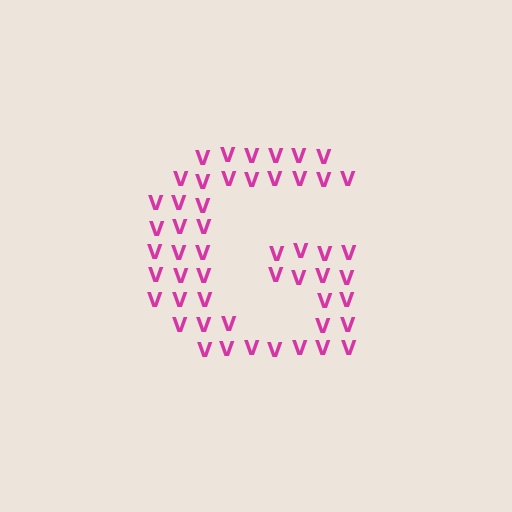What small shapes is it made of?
It is made of small letter V's.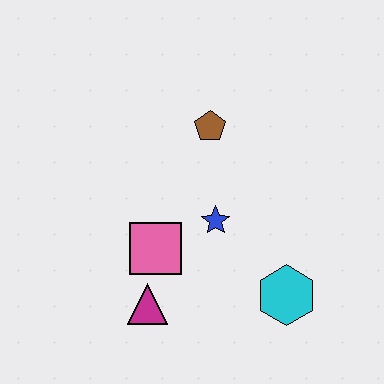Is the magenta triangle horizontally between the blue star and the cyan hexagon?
No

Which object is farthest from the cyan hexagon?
The brown pentagon is farthest from the cyan hexagon.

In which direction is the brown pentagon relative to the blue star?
The brown pentagon is above the blue star.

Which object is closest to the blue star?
The pink square is closest to the blue star.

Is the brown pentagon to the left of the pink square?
No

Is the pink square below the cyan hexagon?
No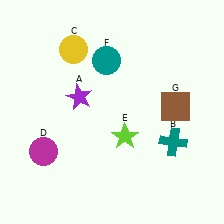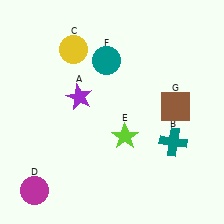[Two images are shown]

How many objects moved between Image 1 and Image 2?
1 object moved between the two images.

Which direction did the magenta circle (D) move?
The magenta circle (D) moved down.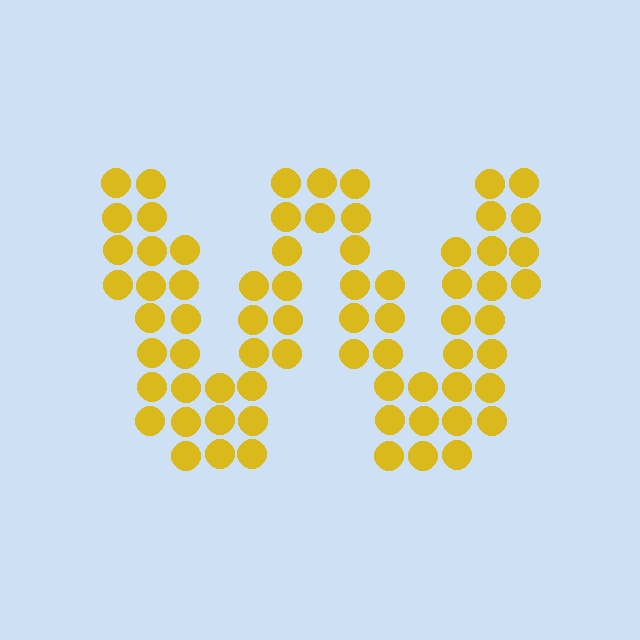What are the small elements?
The small elements are circles.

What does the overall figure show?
The overall figure shows the letter W.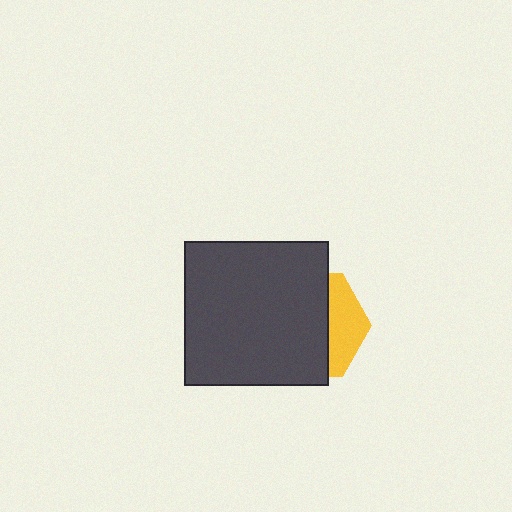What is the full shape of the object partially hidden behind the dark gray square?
The partially hidden object is a yellow hexagon.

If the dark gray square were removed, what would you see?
You would see the complete yellow hexagon.